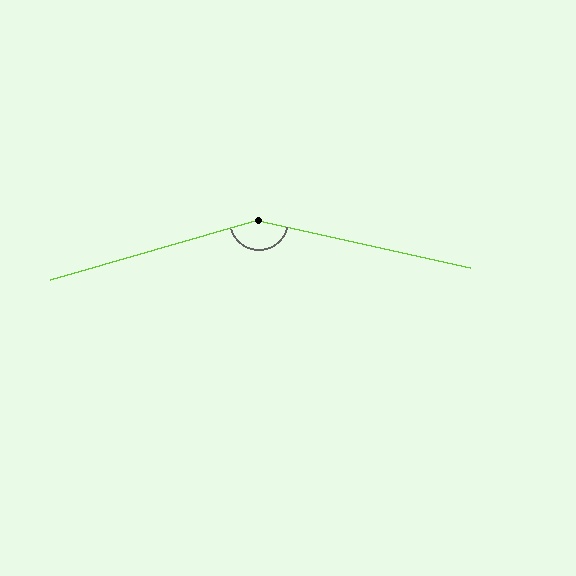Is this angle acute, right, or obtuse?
It is obtuse.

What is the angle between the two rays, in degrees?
Approximately 152 degrees.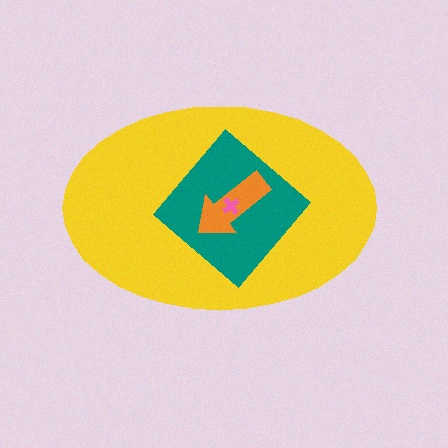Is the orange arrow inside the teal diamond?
Yes.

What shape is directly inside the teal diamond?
The orange arrow.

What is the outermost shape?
The yellow ellipse.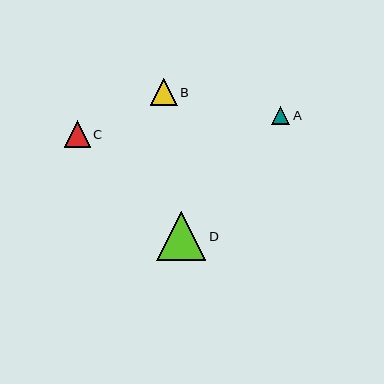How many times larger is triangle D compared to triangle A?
Triangle D is approximately 2.7 times the size of triangle A.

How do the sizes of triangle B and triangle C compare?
Triangle B and triangle C are approximately the same size.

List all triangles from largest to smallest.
From largest to smallest: D, B, C, A.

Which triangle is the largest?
Triangle D is the largest with a size of approximately 50 pixels.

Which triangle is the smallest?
Triangle A is the smallest with a size of approximately 18 pixels.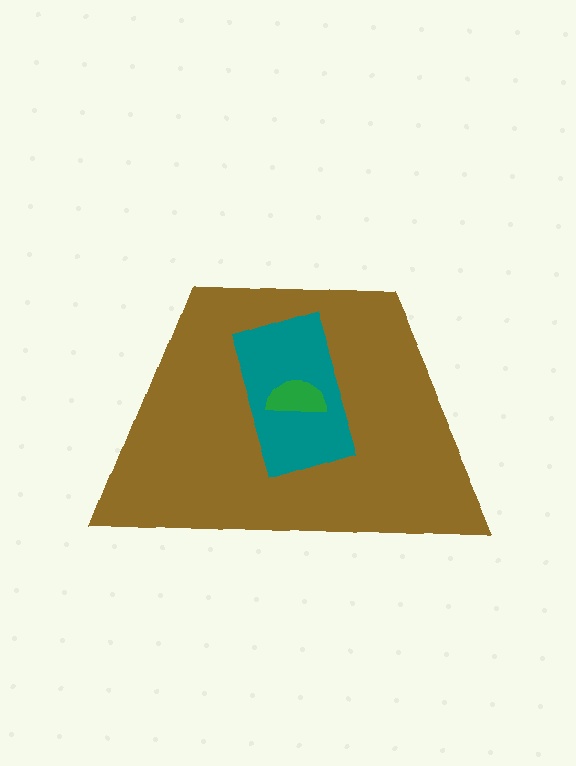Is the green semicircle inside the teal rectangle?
Yes.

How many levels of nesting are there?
3.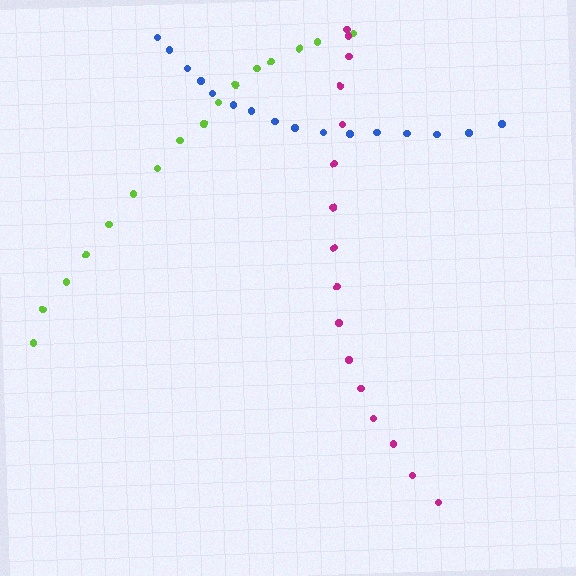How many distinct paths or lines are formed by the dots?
There are 3 distinct paths.